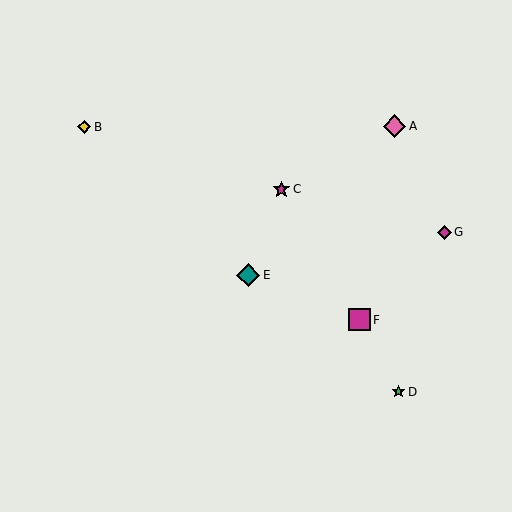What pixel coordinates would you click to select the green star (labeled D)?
Click at (398, 392) to select the green star D.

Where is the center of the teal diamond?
The center of the teal diamond is at (248, 275).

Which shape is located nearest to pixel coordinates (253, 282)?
The teal diamond (labeled E) at (248, 275) is nearest to that location.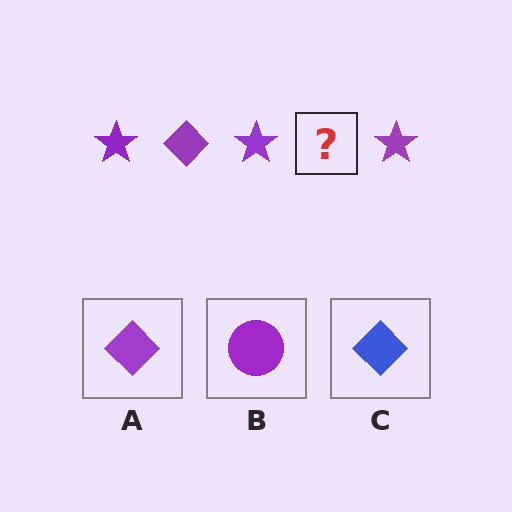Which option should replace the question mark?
Option A.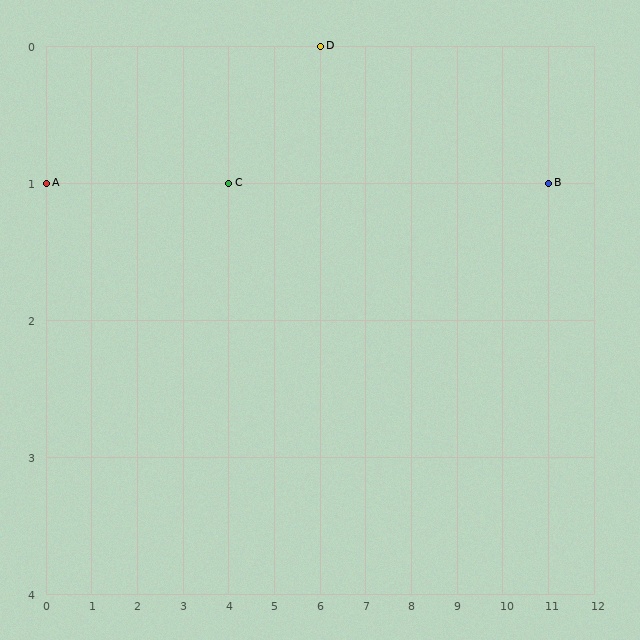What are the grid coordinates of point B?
Point B is at grid coordinates (11, 1).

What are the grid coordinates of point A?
Point A is at grid coordinates (0, 1).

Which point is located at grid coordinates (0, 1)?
Point A is at (0, 1).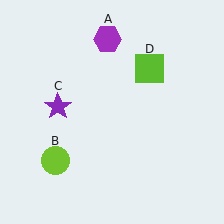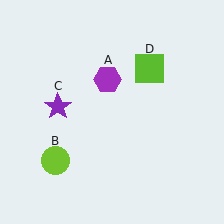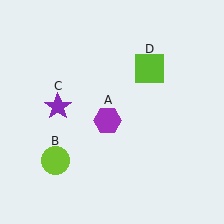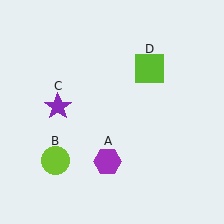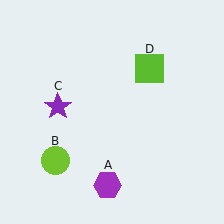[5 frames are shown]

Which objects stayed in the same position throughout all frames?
Lime circle (object B) and purple star (object C) and lime square (object D) remained stationary.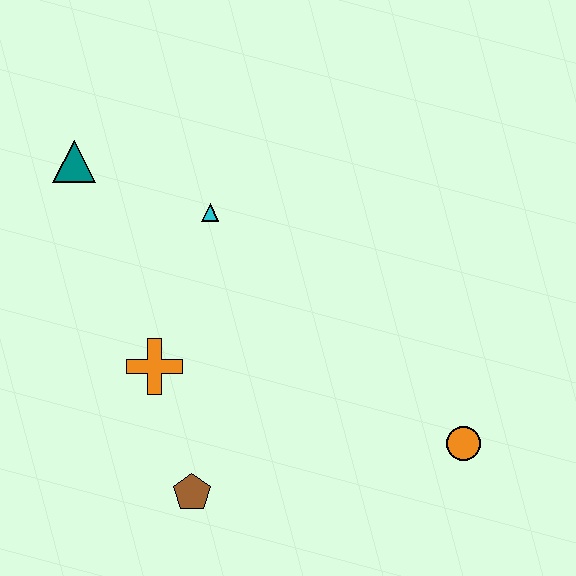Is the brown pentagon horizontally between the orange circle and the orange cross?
Yes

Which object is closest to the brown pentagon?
The orange cross is closest to the brown pentagon.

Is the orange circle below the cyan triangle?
Yes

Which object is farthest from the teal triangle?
The orange circle is farthest from the teal triangle.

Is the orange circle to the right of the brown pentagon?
Yes